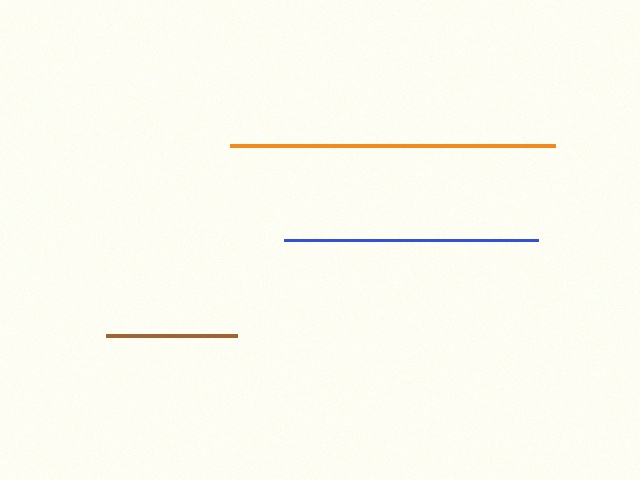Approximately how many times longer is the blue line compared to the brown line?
The blue line is approximately 1.9 times the length of the brown line.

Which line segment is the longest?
The orange line is the longest at approximately 325 pixels.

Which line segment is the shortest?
The brown line is the shortest at approximately 130 pixels.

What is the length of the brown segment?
The brown segment is approximately 130 pixels long.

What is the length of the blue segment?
The blue segment is approximately 253 pixels long.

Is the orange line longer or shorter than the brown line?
The orange line is longer than the brown line.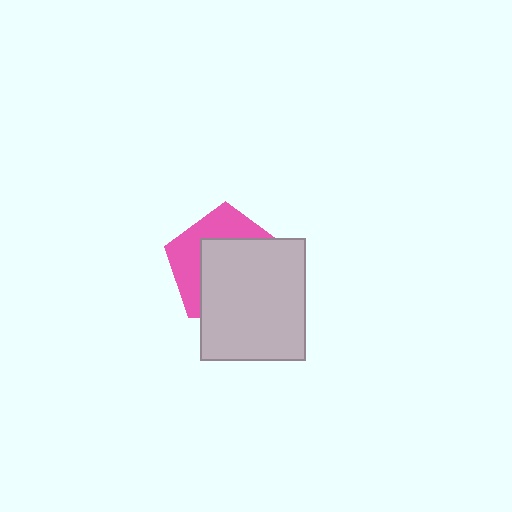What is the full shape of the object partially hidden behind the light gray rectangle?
The partially hidden object is a pink pentagon.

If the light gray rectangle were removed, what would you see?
You would see the complete pink pentagon.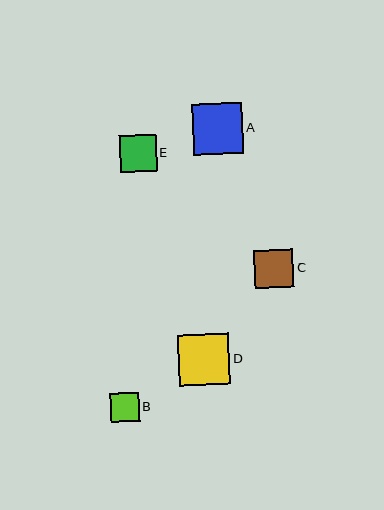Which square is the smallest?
Square B is the smallest with a size of approximately 29 pixels.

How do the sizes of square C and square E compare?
Square C and square E are approximately the same size.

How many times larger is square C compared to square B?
Square C is approximately 1.3 times the size of square B.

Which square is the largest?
Square D is the largest with a size of approximately 51 pixels.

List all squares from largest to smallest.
From largest to smallest: D, A, C, E, B.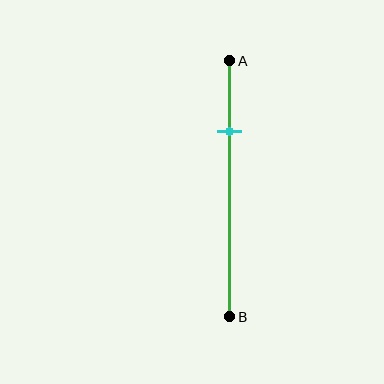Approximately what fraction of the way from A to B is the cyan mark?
The cyan mark is approximately 30% of the way from A to B.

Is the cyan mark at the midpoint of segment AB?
No, the mark is at about 30% from A, not at the 50% midpoint.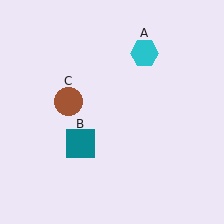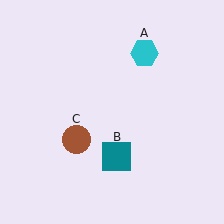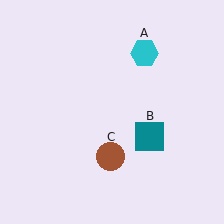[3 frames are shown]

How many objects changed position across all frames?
2 objects changed position: teal square (object B), brown circle (object C).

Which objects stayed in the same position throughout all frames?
Cyan hexagon (object A) remained stationary.